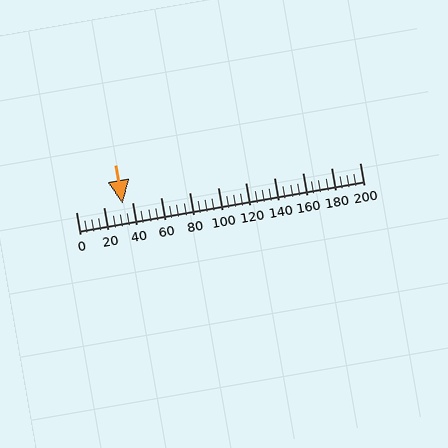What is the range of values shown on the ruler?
The ruler shows values from 0 to 200.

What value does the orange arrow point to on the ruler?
The orange arrow points to approximately 33.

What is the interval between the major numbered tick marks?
The major tick marks are spaced 20 units apart.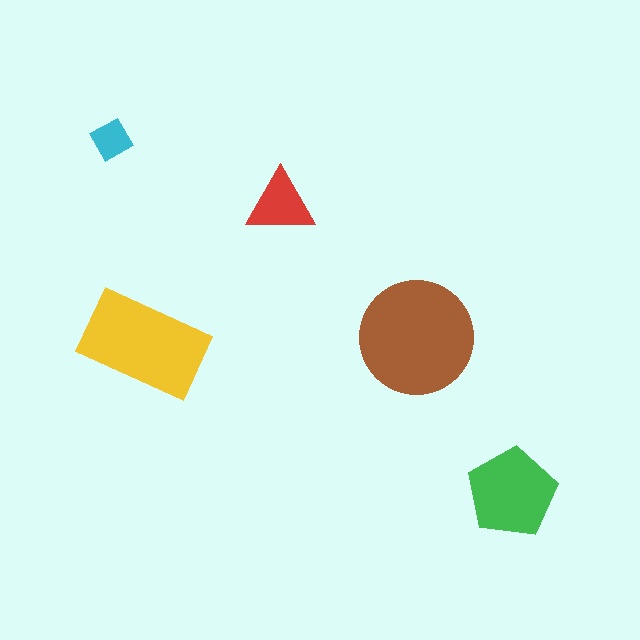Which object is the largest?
The brown circle.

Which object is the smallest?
The cyan diamond.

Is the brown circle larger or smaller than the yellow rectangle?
Larger.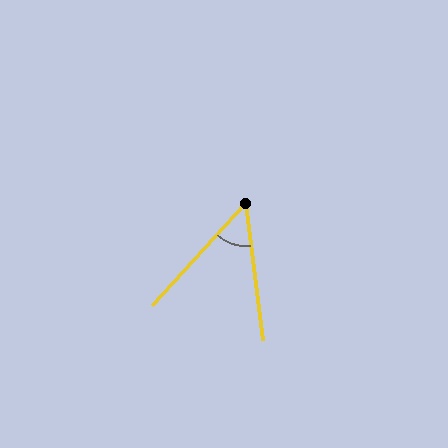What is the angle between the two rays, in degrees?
Approximately 50 degrees.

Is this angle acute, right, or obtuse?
It is acute.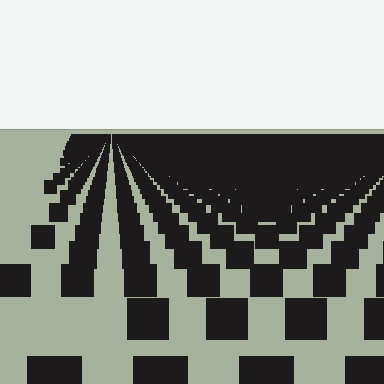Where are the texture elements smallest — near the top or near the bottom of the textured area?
Near the top.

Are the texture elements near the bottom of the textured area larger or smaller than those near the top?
Larger. Near the bottom, elements are closer to the viewer and appear at a bigger on-screen size.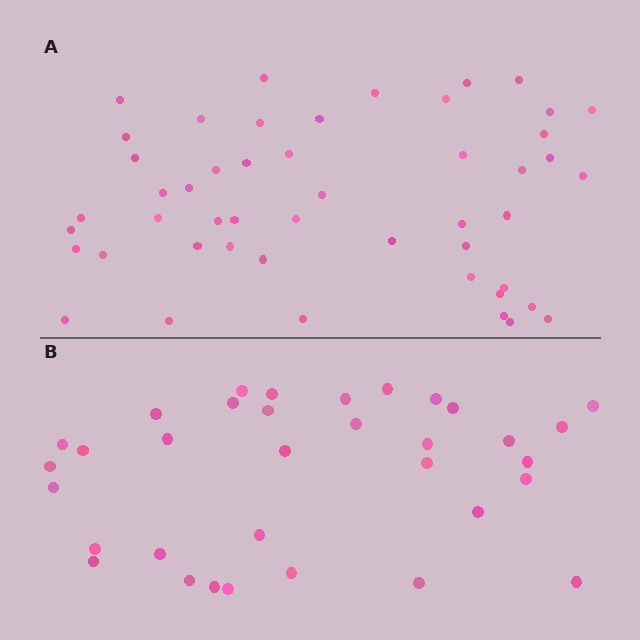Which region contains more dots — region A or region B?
Region A (the top region) has more dots.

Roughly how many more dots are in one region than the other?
Region A has approximately 15 more dots than region B.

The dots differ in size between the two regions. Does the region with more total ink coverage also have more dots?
No. Region B has more total ink coverage because its dots are larger, but region A actually contains more individual dots. Total area can be misleading — the number of items is what matters here.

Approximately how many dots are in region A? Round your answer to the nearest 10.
About 50 dots. (The exact count is 49, which rounds to 50.)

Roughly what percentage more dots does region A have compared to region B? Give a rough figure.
About 45% more.